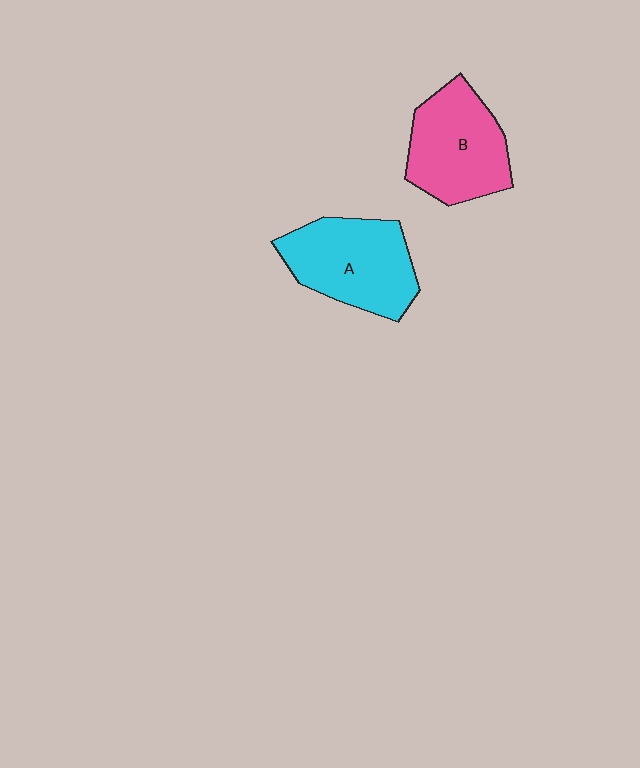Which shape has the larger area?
Shape A (cyan).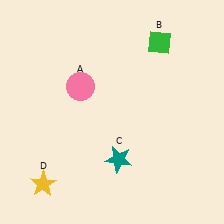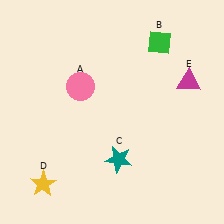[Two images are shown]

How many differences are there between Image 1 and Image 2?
There is 1 difference between the two images.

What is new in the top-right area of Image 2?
A magenta triangle (E) was added in the top-right area of Image 2.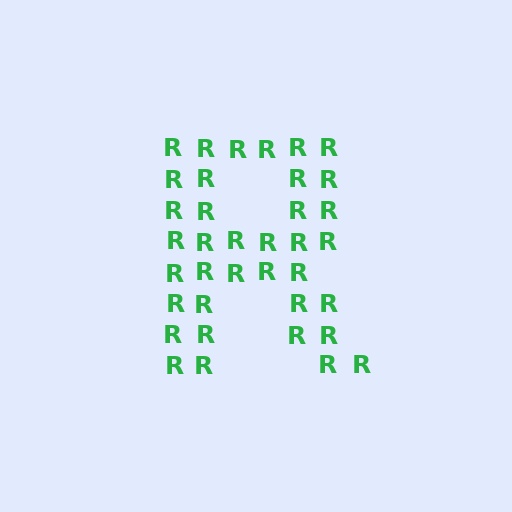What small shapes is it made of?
It is made of small letter R's.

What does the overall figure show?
The overall figure shows the letter R.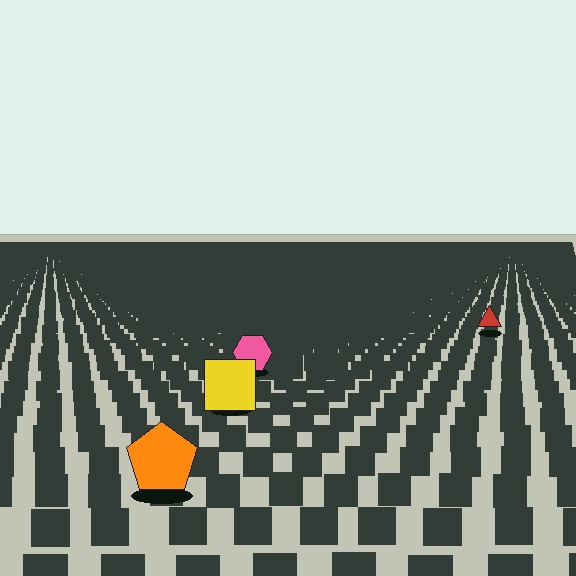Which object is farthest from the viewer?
The red triangle is farthest from the viewer. It appears smaller and the ground texture around it is denser.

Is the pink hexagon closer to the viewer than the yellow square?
No. The yellow square is closer — you can tell from the texture gradient: the ground texture is coarser near it.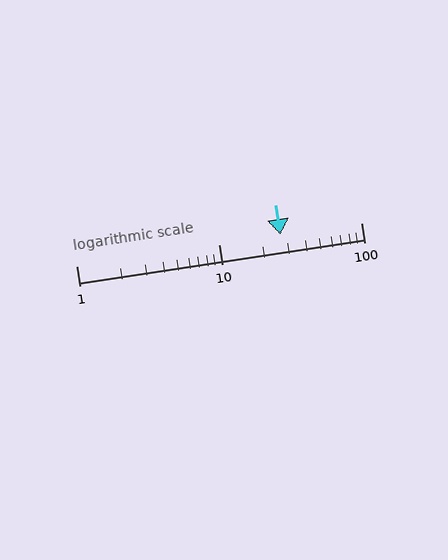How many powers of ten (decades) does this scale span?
The scale spans 2 decades, from 1 to 100.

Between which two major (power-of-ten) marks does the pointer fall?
The pointer is between 10 and 100.